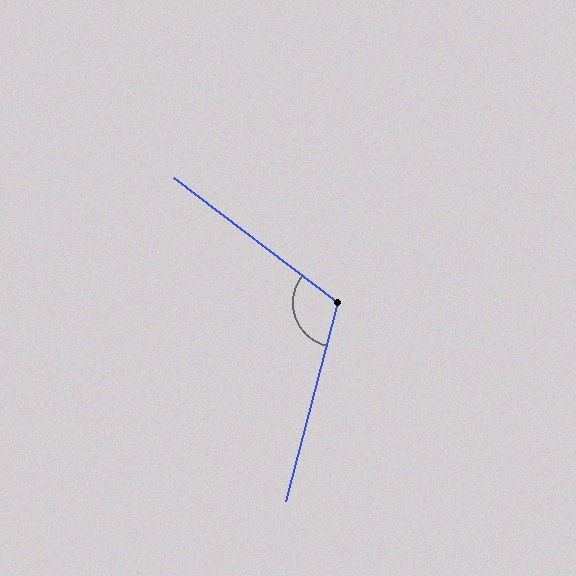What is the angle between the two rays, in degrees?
Approximately 113 degrees.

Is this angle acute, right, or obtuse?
It is obtuse.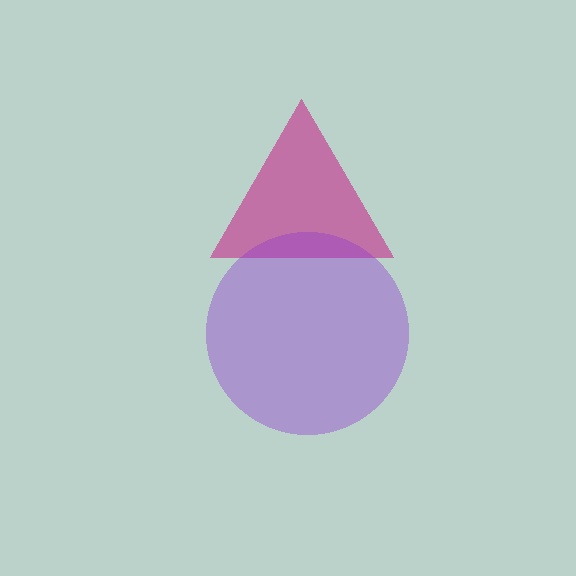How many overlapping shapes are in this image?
There are 2 overlapping shapes in the image.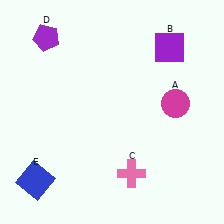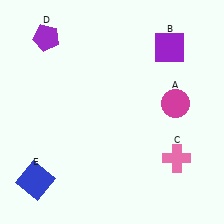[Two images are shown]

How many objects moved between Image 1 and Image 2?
1 object moved between the two images.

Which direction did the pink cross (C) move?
The pink cross (C) moved right.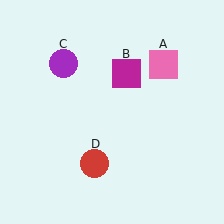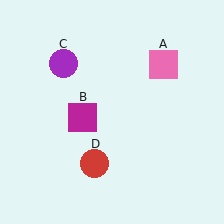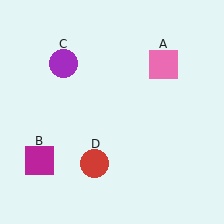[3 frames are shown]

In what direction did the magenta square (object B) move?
The magenta square (object B) moved down and to the left.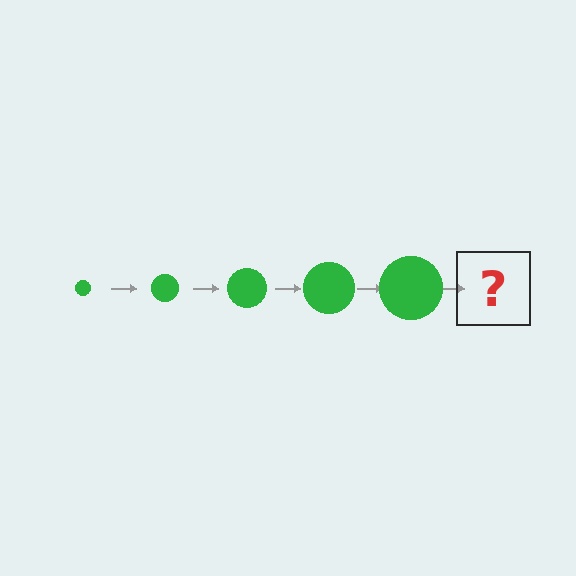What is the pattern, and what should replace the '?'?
The pattern is that the circle gets progressively larger each step. The '?' should be a green circle, larger than the previous one.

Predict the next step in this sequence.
The next step is a green circle, larger than the previous one.